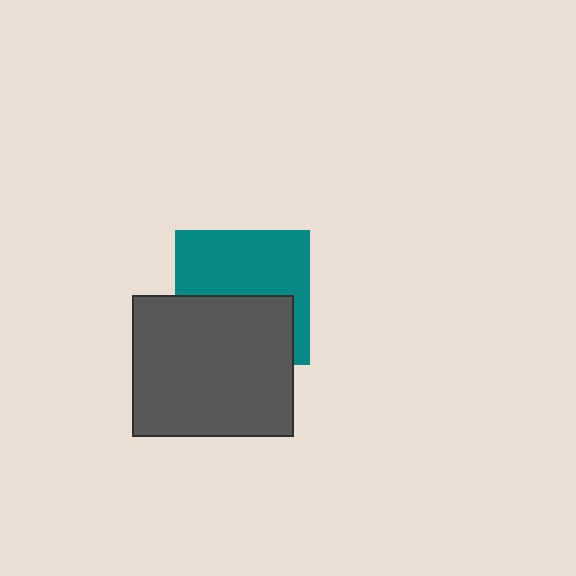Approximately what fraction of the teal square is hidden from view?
Roughly 45% of the teal square is hidden behind the dark gray rectangle.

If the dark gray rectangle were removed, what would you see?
You would see the complete teal square.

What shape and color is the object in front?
The object in front is a dark gray rectangle.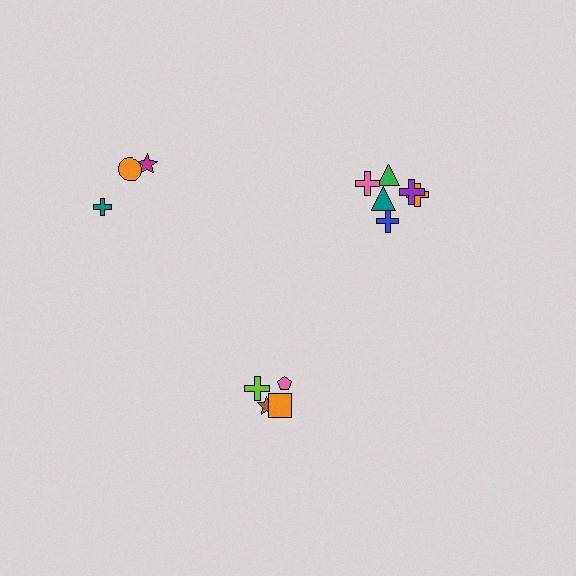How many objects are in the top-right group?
There are 6 objects.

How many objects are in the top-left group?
There are 3 objects.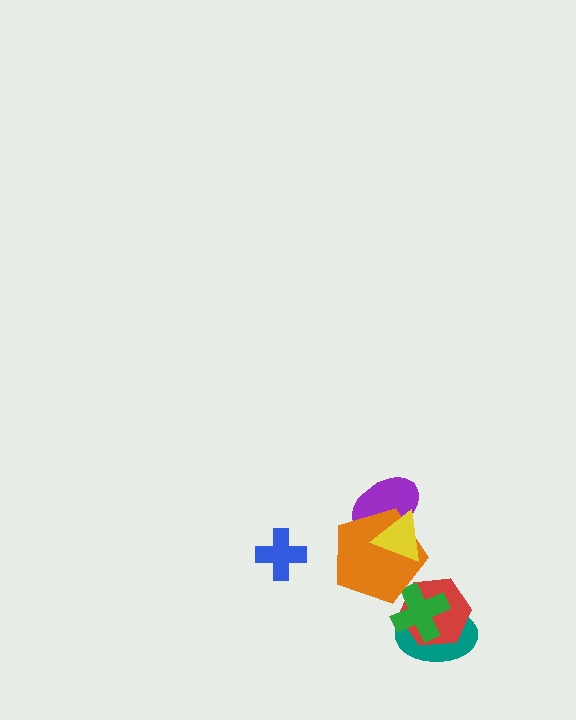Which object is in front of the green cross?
The orange pentagon is in front of the green cross.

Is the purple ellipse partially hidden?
Yes, it is partially covered by another shape.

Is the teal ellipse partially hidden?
Yes, it is partially covered by another shape.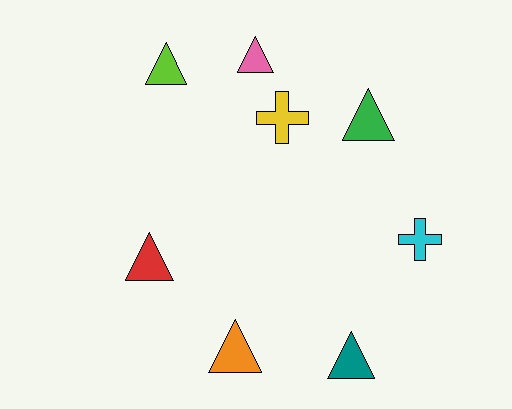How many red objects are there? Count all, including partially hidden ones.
There is 1 red object.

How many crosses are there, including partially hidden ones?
There are 2 crosses.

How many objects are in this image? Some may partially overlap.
There are 8 objects.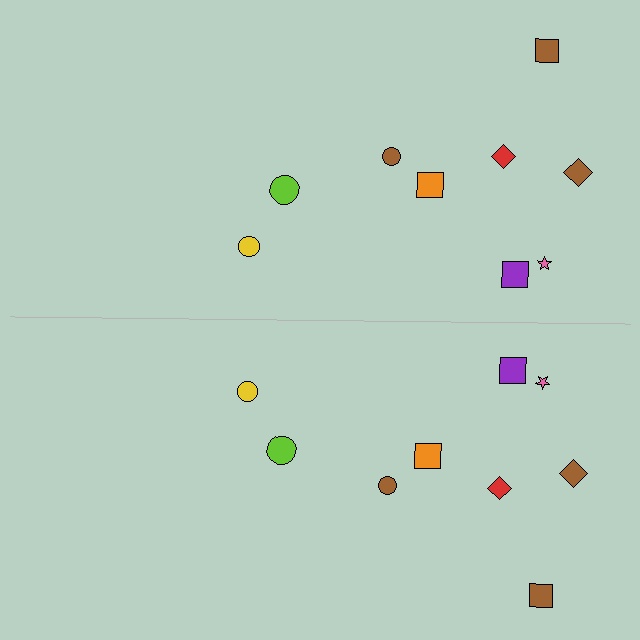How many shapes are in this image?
There are 18 shapes in this image.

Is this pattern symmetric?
Yes, this pattern has bilateral (reflection) symmetry.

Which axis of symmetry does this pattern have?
The pattern has a horizontal axis of symmetry running through the center of the image.